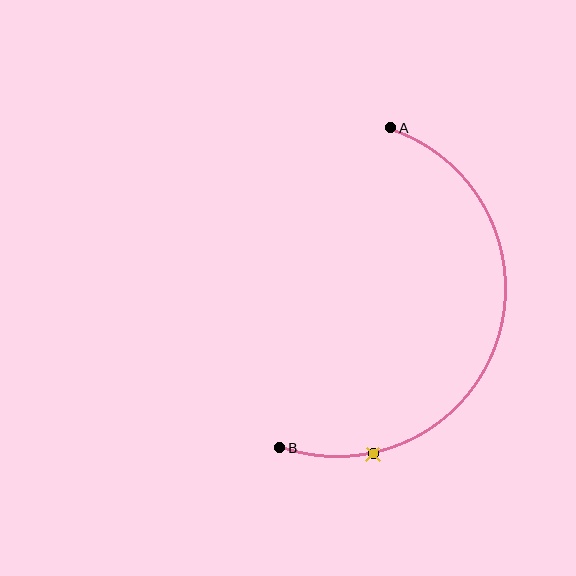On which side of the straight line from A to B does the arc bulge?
The arc bulges to the right of the straight line connecting A and B.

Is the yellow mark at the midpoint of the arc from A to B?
No. The yellow mark lies on the arc but is closer to endpoint B. The arc midpoint would be at the point on the curve equidistant along the arc from both A and B.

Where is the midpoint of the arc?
The arc midpoint is the point on the curve farthest from the straight line joining A and B. It sits to the right of that line.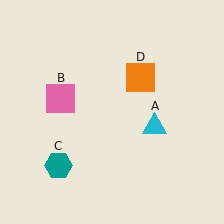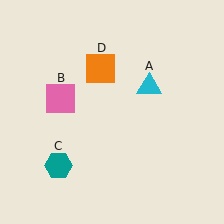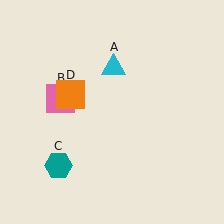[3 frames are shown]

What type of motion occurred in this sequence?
The cyan triangle (object A), orange square (object D) rotated counterclockwise around the center of the scene.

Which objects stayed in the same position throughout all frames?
Pink square (object B) and teal hexagon (object C) remained stationary.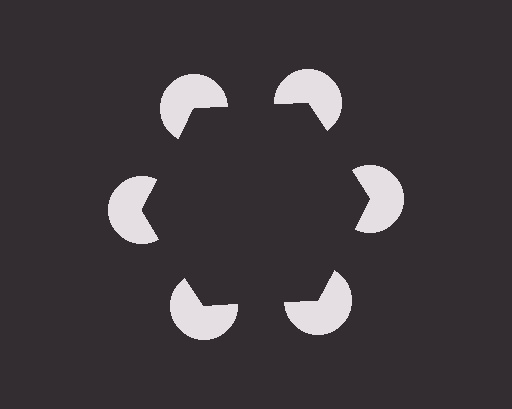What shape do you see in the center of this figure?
An illusory hexagon — its edges are inferred from the aligned wedge cuts in the pac-man discs, not physically drawn.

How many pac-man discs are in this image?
There are 6 — one at each vertex of the illusory hexagon.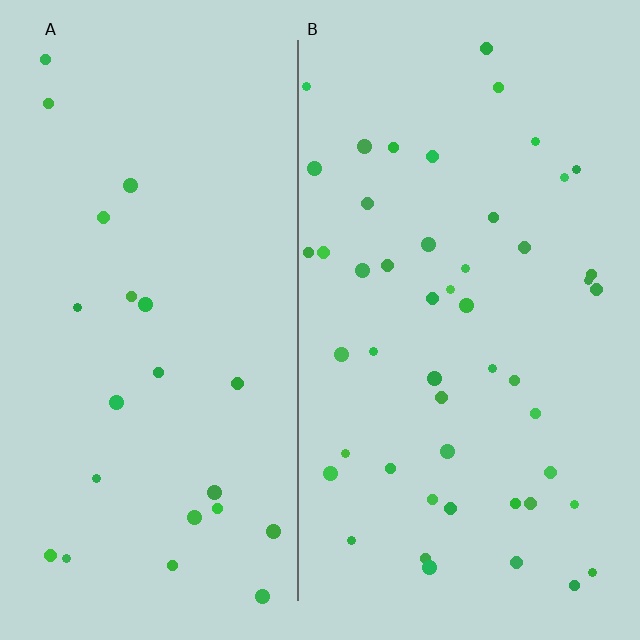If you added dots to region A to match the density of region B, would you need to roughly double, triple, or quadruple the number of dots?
Approximately double.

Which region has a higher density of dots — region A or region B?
B (the right).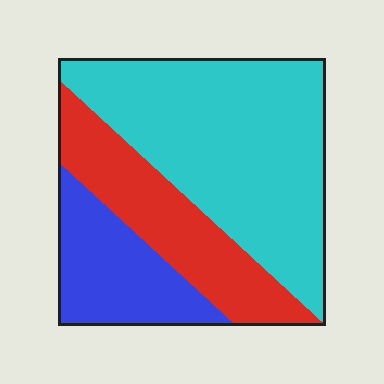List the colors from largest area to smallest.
From largest to smallest: cyan, red, blue.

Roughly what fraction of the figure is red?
Red takes up about one quarter (1/4) of the figure.